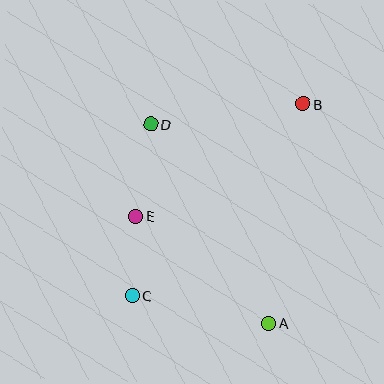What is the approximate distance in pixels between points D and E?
The distance between D and E is approximately 93 pixels.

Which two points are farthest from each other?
Points B and C are farthest from each other.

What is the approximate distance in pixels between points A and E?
The distance between A and E is approximately 171 pixels.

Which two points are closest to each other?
Points C and E are closest to each other.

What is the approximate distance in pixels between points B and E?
The distance between B and E is approximately 201 pixels.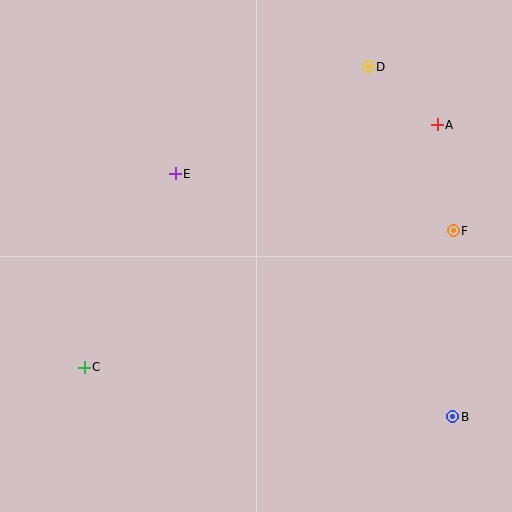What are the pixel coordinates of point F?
Point F is at (453, 231).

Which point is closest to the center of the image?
Point E at (175, 174) is closest to the center.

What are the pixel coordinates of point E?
Point E is at (175, 174).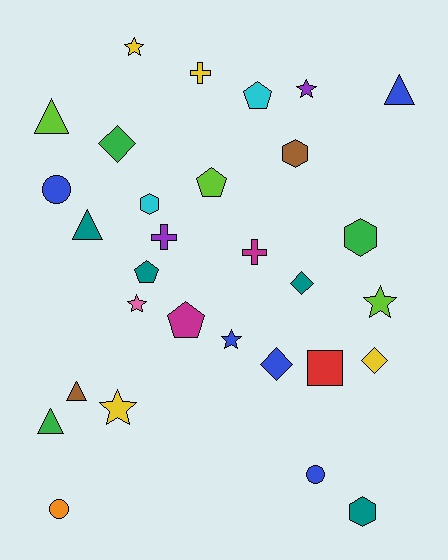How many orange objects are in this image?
There is 1 orange object.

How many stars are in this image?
There are 6 stars.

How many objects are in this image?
There are 30 objects.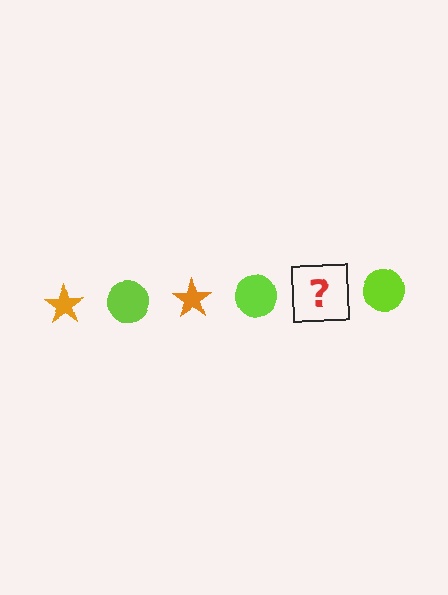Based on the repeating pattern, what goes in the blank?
The blank should be an orange star.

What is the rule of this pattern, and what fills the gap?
The rule is that the pattern alternates between orange star and lime circle. The gap should be filled with an orange star.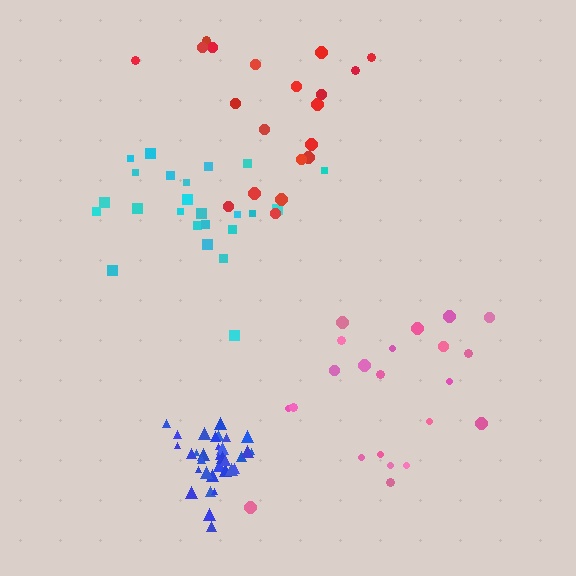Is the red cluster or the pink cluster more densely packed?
Pink.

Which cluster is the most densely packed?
Blue.